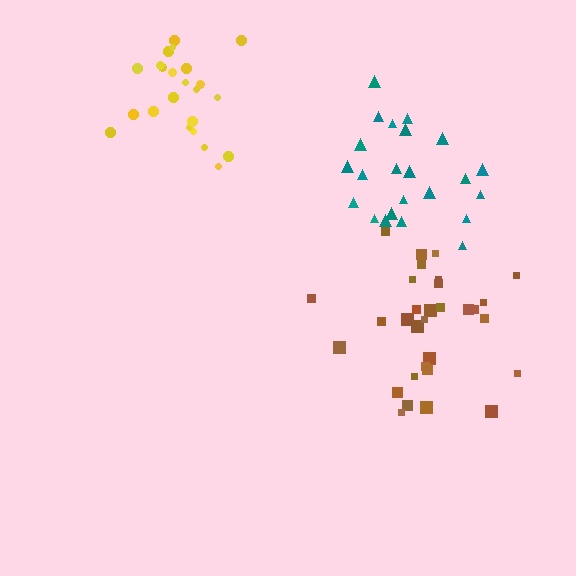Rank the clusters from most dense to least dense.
yellow, brown, teal.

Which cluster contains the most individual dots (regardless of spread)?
Brown (31).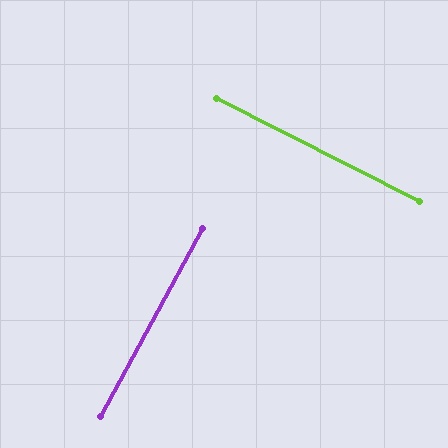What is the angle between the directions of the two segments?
Approximately 89 degrees.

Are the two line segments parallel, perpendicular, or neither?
Perpendicular — they meet at approximately 89°.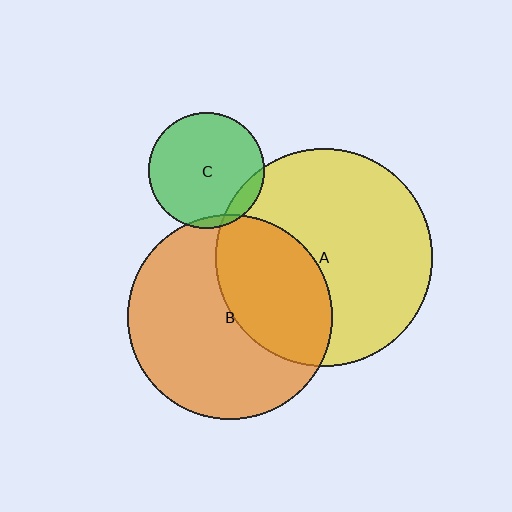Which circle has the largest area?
Circle A (yellow).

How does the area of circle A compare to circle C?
Approximately 3.6 times.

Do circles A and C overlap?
Yes.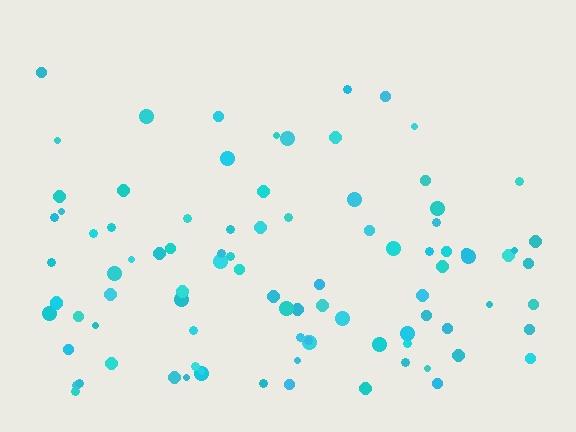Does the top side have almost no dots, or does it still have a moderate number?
Still a moderate number, just noticeably fewer than the bottom.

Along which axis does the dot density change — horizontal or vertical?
Vertical.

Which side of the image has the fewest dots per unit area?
The top.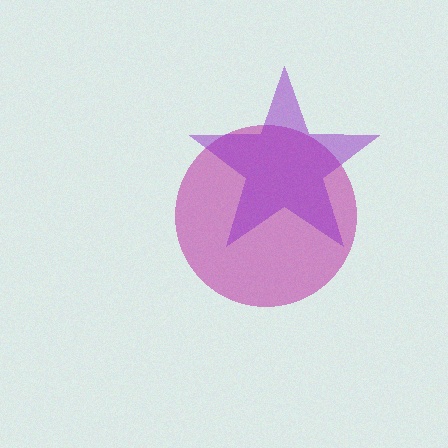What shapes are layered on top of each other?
The layered shapes are: a magenta circle, a purple star.